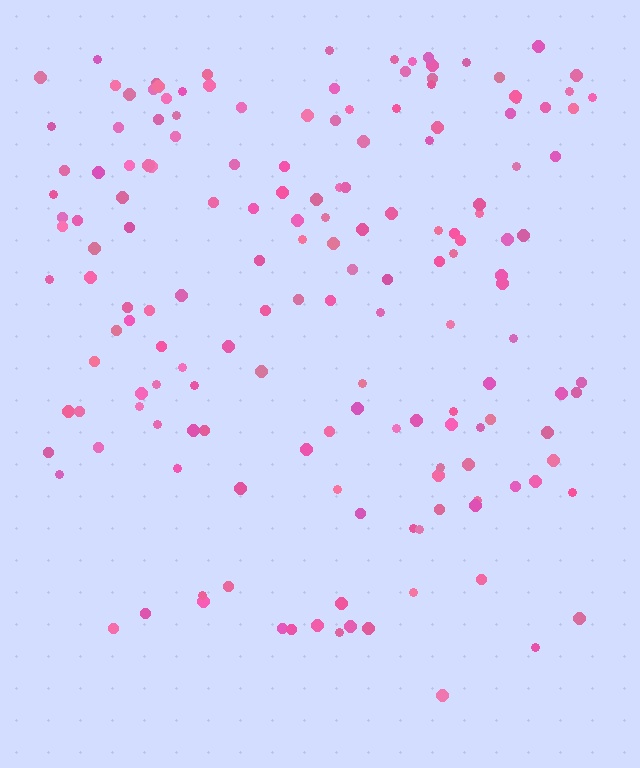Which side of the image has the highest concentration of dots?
The top.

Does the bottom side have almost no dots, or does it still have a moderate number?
Still a moderate number, just noticeably fewer than the top.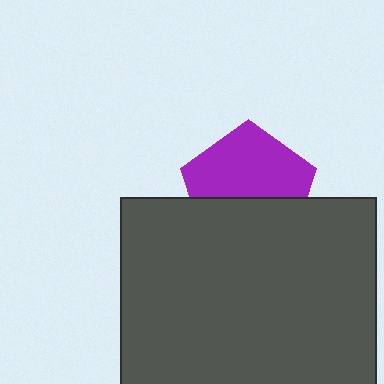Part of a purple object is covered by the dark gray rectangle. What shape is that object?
It is a pentagon.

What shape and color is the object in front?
The object in front is a dark gray rectangle.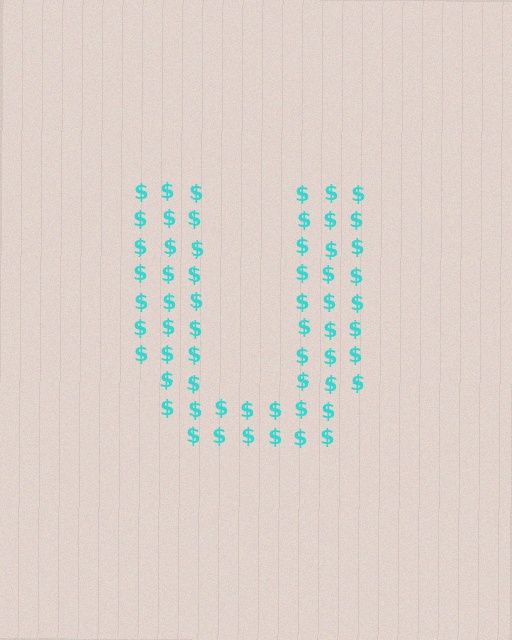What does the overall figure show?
The overall figure shows the letter U.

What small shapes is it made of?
It is made of small dollar signs.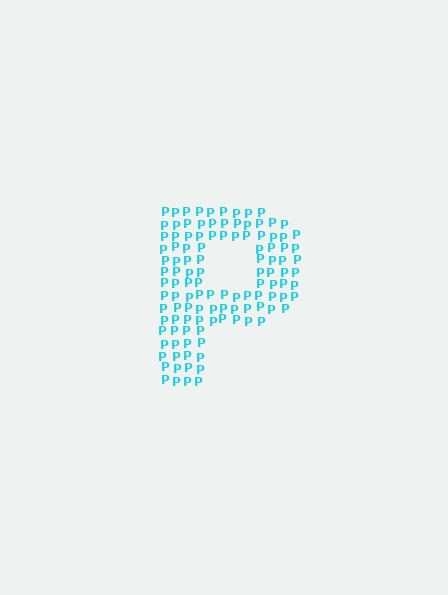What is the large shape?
The large shape is the letter P.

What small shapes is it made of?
It is made of small letter P's.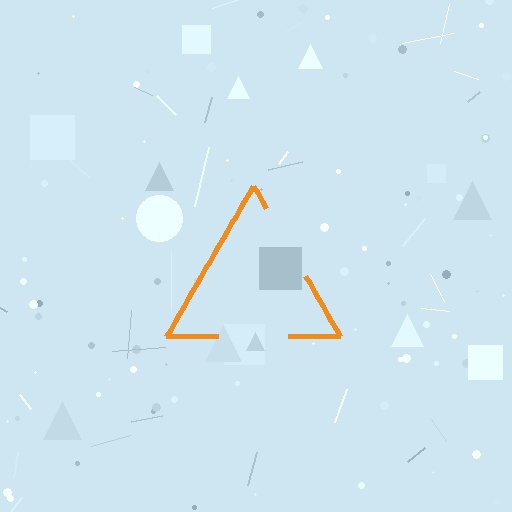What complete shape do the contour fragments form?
The contour fragments form a triangle.